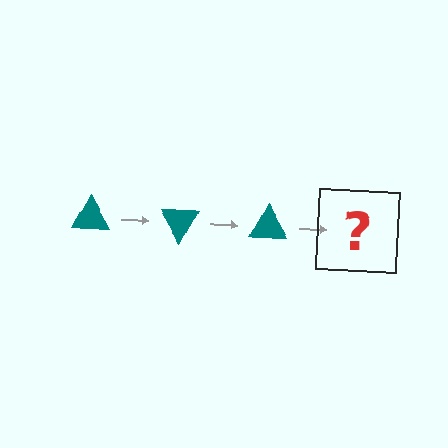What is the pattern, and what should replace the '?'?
The pattern is that the triangle rotates 60 degrees each step. The '?' should be a teal triangle rotated 180 degrees.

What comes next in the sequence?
The next element should be a teal triangle rotated 180 degrees.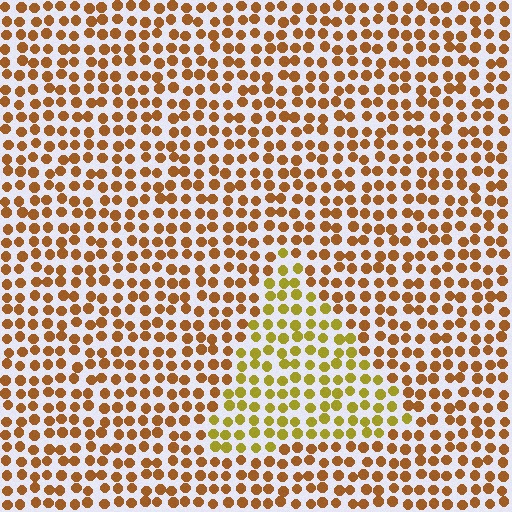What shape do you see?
I see a triangle.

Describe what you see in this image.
The image is filled with small brown elements in a uniform arrangement. A triangle-shaped region is visible where the elements are tinted to a slightly different hue, forming a subtle color boundary.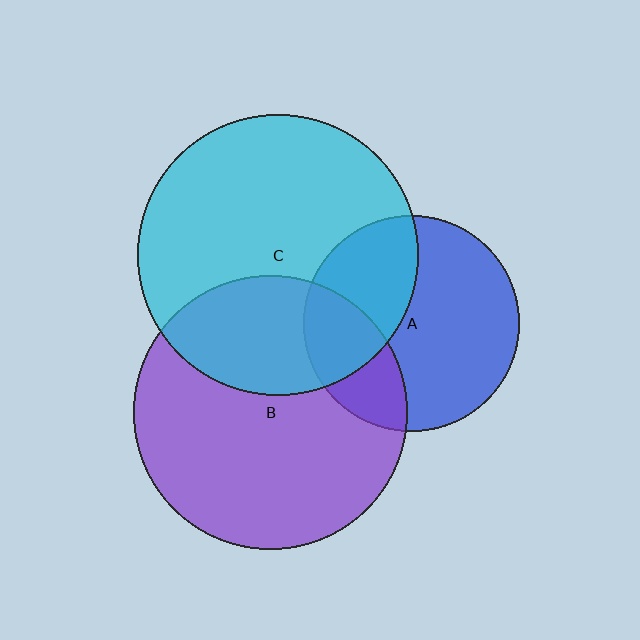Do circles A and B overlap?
Yes.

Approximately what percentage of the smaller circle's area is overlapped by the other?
Approximately 25%.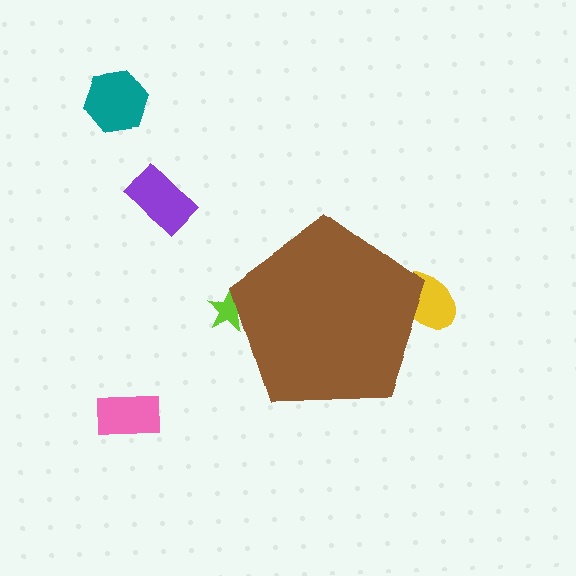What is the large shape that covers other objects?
A brown pentagon.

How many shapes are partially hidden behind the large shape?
2 shapes are partially hidden.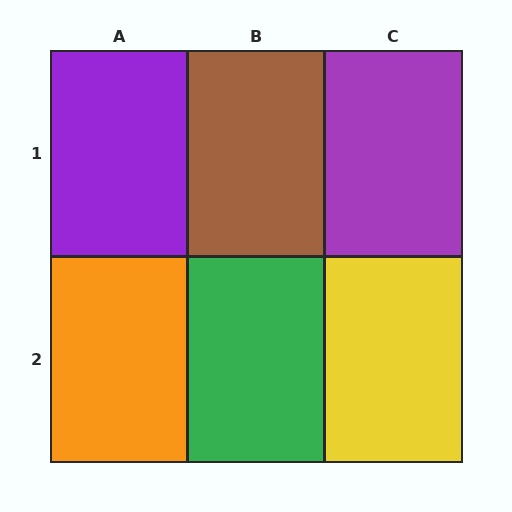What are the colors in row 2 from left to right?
Orange, green, yellow.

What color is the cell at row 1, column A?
Purple.